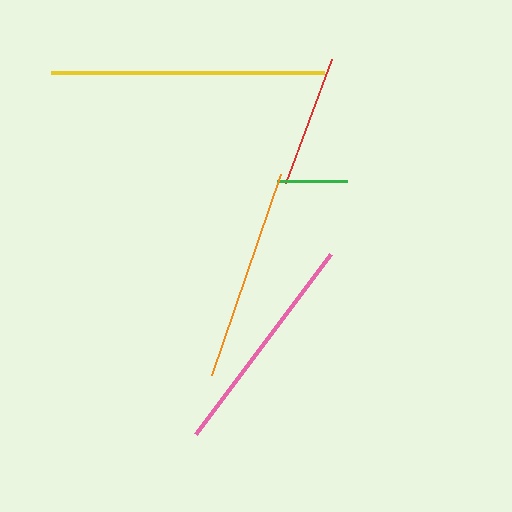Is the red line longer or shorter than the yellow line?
The yellow line is longer than the red line.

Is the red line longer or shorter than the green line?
The red line is longer than the green line.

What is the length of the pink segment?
The pink segment is approximately 224 pixels long.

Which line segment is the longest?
The yellow line is the longest at approximately 273 pixels.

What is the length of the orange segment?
The orange segment is approximately 212 pixels long.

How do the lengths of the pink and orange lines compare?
The pink and orange lines are approximately the same length.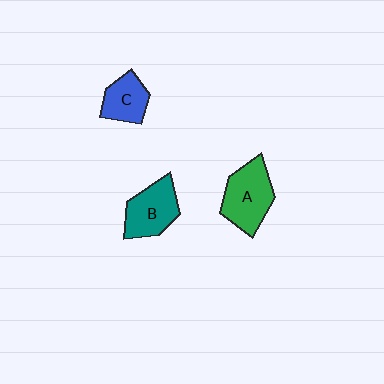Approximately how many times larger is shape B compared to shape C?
Approximately 1.3 times.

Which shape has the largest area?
Shape A (green).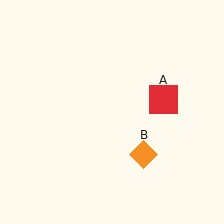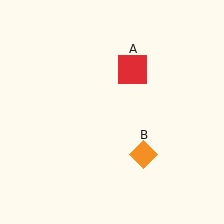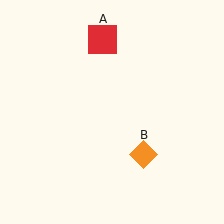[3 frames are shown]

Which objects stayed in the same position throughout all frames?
Orange diamond (object B) remained stationary.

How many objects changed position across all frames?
1 object changed position: red square (object A).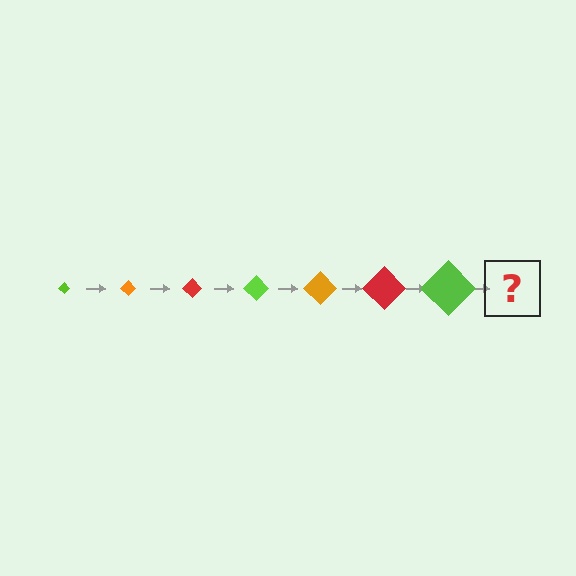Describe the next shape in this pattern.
It should be an orange diamond, larger than the previous one.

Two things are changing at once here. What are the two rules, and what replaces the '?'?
The two rules are that the diamond grows larger each step and the color cycles through lime, orange, and red. The '?' should be an orange diamond, larger than the previous one.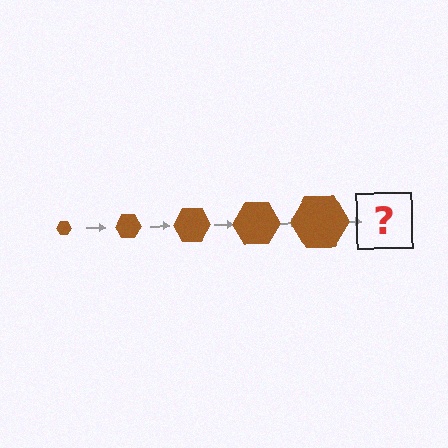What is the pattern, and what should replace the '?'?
The pattern is that the hexagon gets progressively larger each step. The '?' should be a brown hexagon, larger than the previous one.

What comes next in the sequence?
The next element should be a brown hexagon, larger than the previous one.